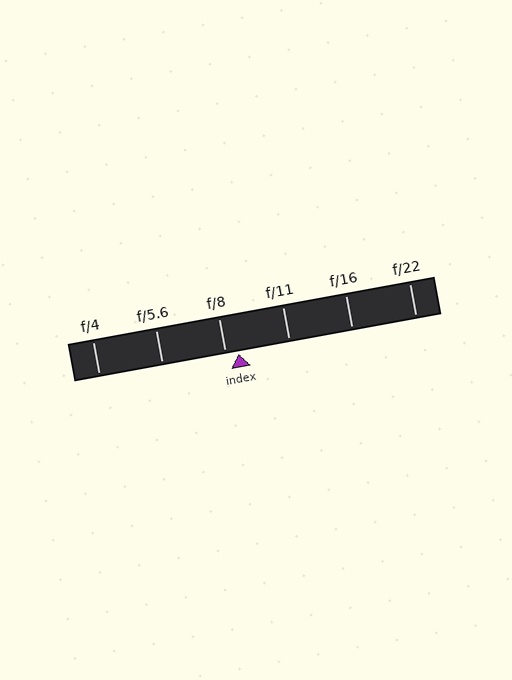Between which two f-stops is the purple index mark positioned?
The index mark is between f/8 and f/11.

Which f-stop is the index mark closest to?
The index mark is closest to f/8.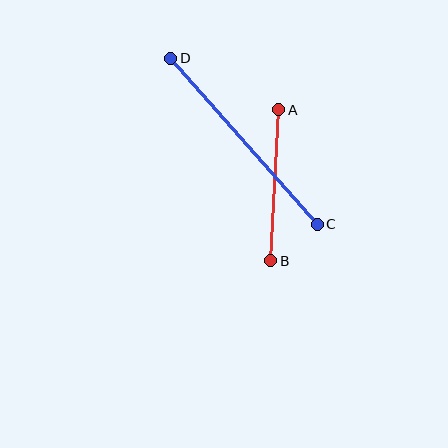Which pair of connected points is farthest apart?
Points C and D are farthest apart.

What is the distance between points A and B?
The distance is approximately 151 pixels.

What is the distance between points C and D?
The distance is approximately 221 pixels.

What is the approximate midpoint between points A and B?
The midpoint is at approximately (275, 185) pixels.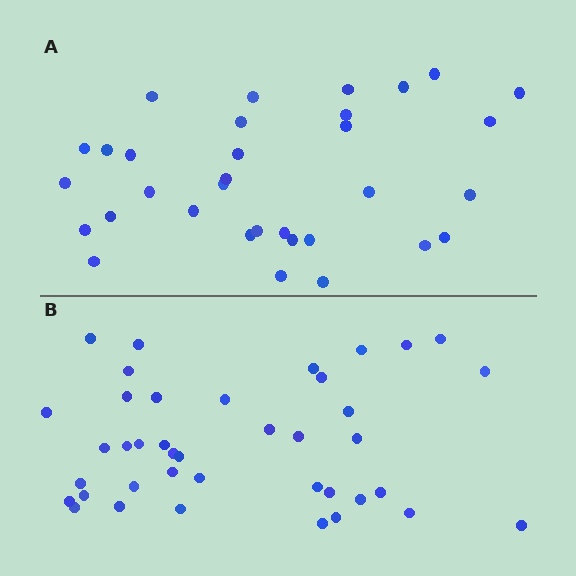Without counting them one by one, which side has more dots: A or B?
Region B (the bottom region) has more dots.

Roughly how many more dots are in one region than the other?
Region B has roughly 8 or so more dots than region A.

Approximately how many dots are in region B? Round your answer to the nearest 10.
About 40 dots.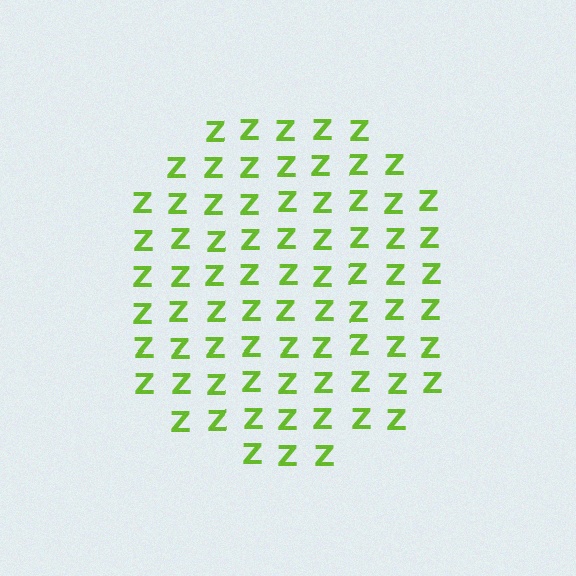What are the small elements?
The small elements are letter Z's.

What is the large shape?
The large shape is a circle.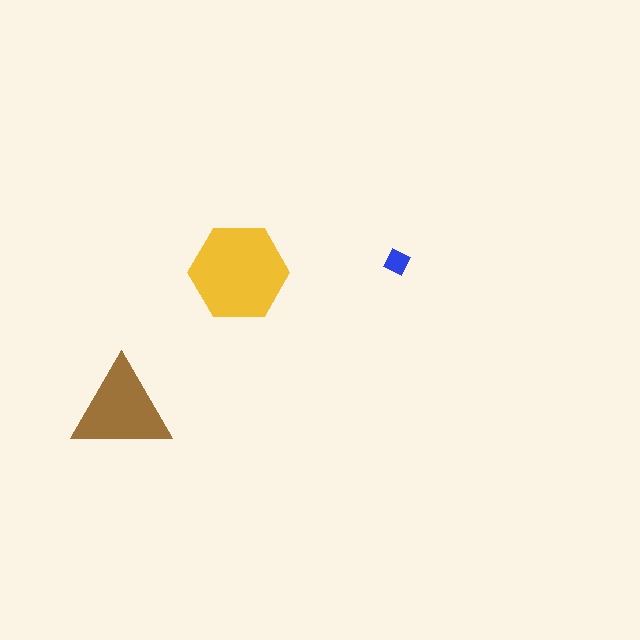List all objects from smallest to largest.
The blue diamond, the brown triangle, the yellow hexagon.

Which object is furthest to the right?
The blue diamond is rightmost.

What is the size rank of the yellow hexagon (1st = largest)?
1st.